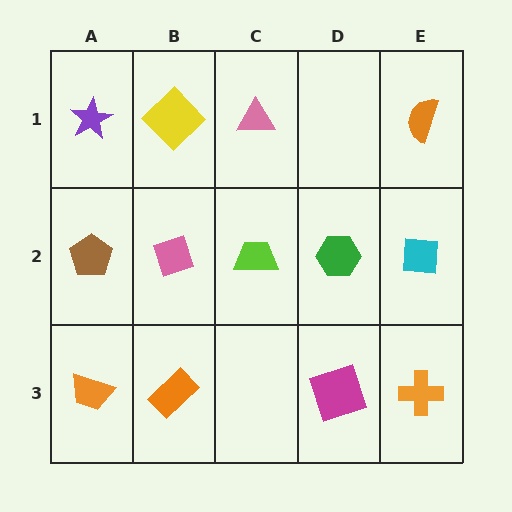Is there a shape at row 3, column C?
No, that cell is empty.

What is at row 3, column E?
An orange cross.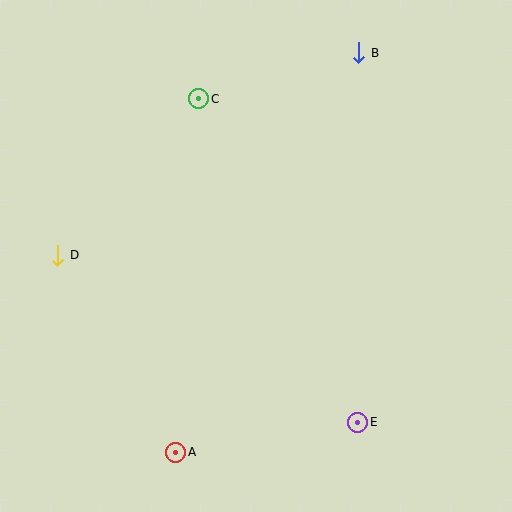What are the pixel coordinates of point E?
Point E is at (358, 422).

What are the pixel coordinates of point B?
Point B is at (359, 53).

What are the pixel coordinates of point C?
Point C is at (199, 99).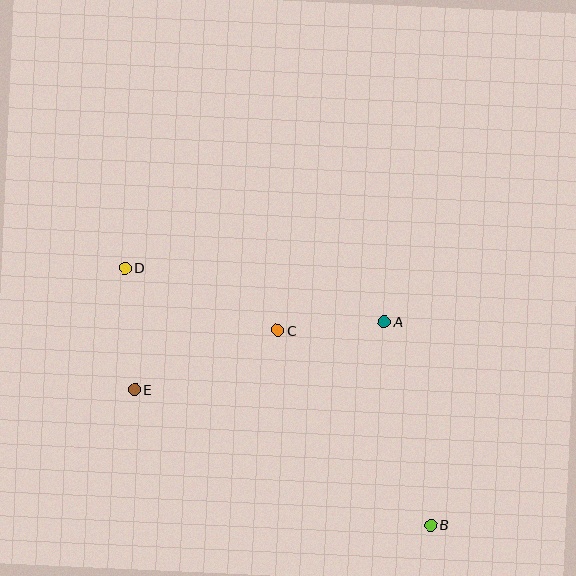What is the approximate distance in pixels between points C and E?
The distance between C and E is approximately 155 pixels.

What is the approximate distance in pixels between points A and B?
The distance between A and B is approximately 209 pixels.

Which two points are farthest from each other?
Points B and D are farthest from each other.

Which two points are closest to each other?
Points A and C are closest to each other.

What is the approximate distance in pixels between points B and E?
The distance between B and E is approximately 326 pixels.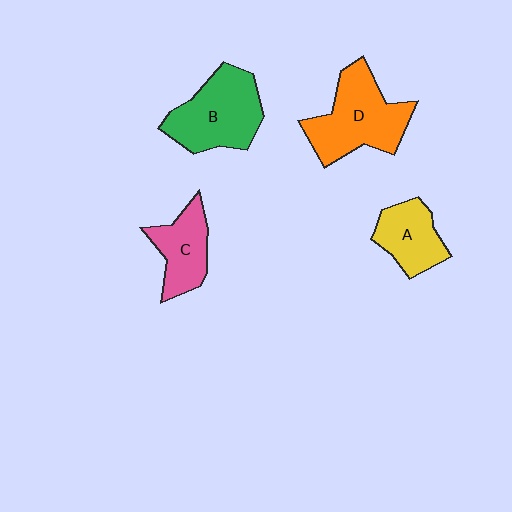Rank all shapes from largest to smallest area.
From largest to smallest: D (orange), B (green), C (pink), A (yellow).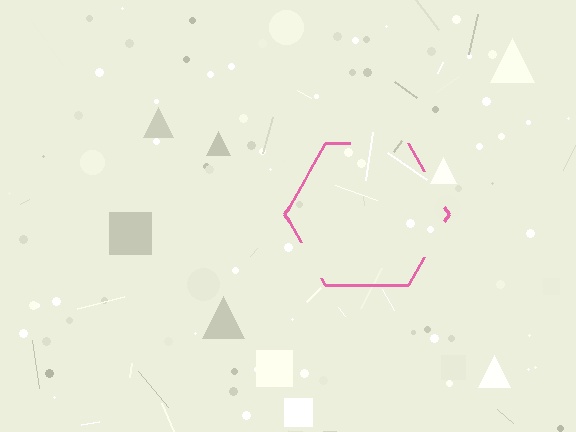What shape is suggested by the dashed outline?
The dashed outline suggests a hexagon.